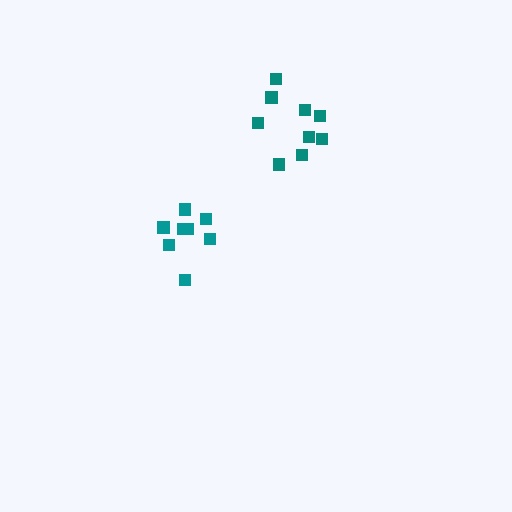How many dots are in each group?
Group 1: 9 dots, Group 2: 8 dots (17 total).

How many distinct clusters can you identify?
There are 2 distinct clusters.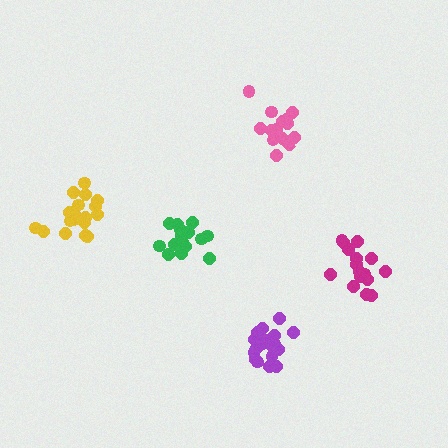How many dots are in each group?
Group 1: 17 dots, Group 2: 16 dots, Group 3: 19 dots, Group 4: 15 dots, Group 5: 18 dots (85 total).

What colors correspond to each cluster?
The clusters are colored: pink, magenta, purple, green, yellow.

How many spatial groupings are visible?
There are 5 spatial groupings.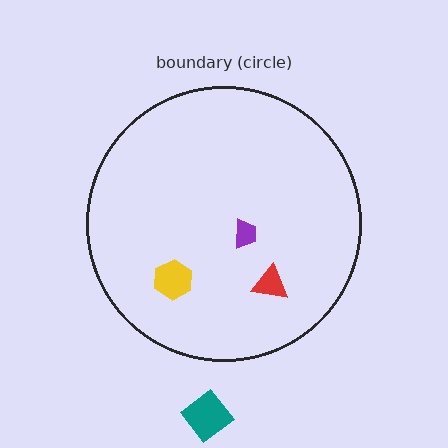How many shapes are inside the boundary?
3 inside, 1 outside.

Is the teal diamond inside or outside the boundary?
Outside.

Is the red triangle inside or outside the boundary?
Inside.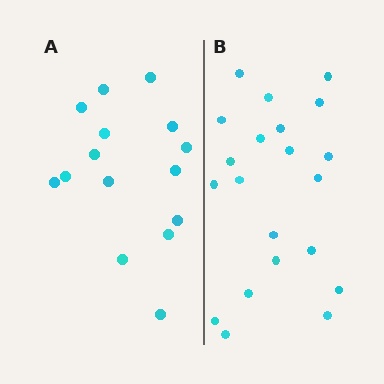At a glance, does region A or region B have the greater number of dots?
Region B (the right region) has more dots.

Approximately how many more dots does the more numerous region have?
Region B has about 6 more dots than region A.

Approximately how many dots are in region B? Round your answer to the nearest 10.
About 20 dots. (The exact count is 21, which rounds to 20.)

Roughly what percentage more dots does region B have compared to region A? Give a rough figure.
About 40% more.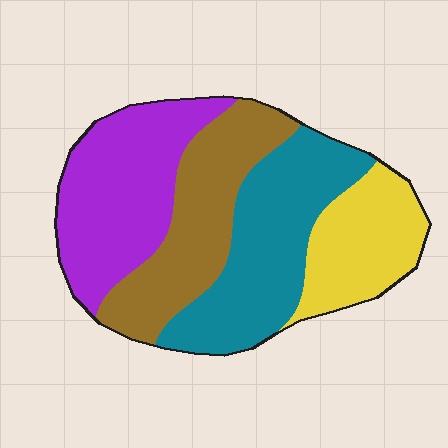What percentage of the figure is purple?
Purple takes up about one quarter (1/4) of the figure.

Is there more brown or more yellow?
Brown.